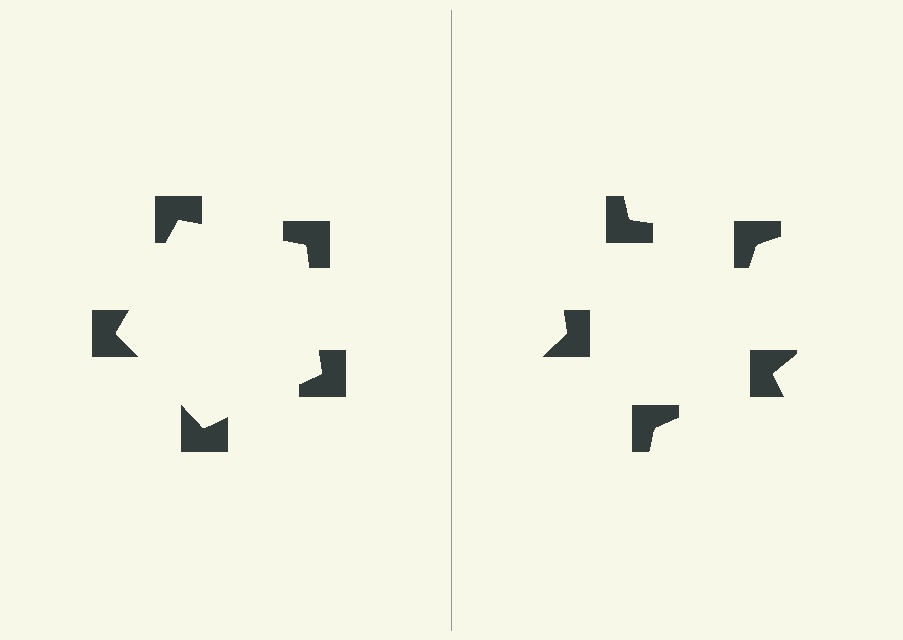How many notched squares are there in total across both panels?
10 — 5 on each side.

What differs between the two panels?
The notched squares are positioned identically on both sides; only the wedge orientations differ. On the left they align to a pentagon; on the right they are misaligned.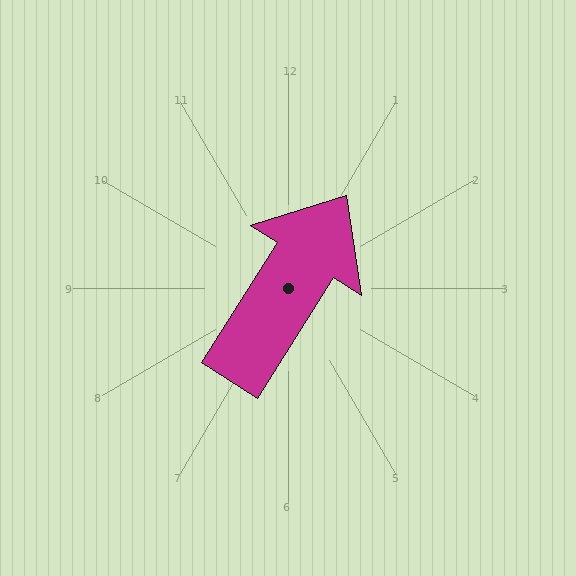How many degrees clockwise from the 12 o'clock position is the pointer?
Approximately 32 degrees.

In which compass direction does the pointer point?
Northeast.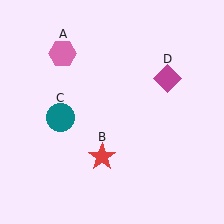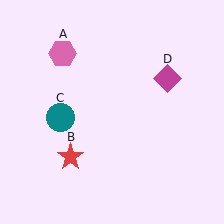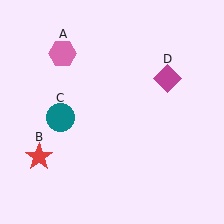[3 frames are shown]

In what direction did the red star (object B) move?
The red star (object B) moved left.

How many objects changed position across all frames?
1 object changed position: red star (object B).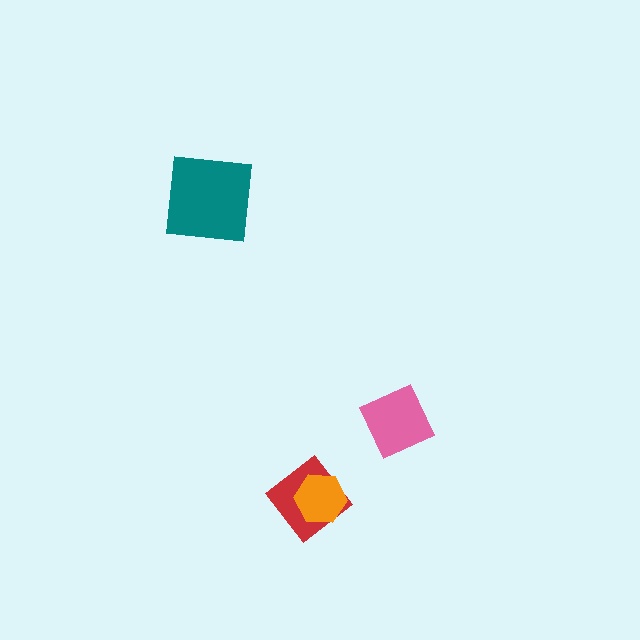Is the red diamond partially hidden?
Yes, it is partially covered by another shape.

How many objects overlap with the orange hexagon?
1 object overlaps with the orange hexagon.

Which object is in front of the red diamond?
The orange hexagon is in front of the red diamond.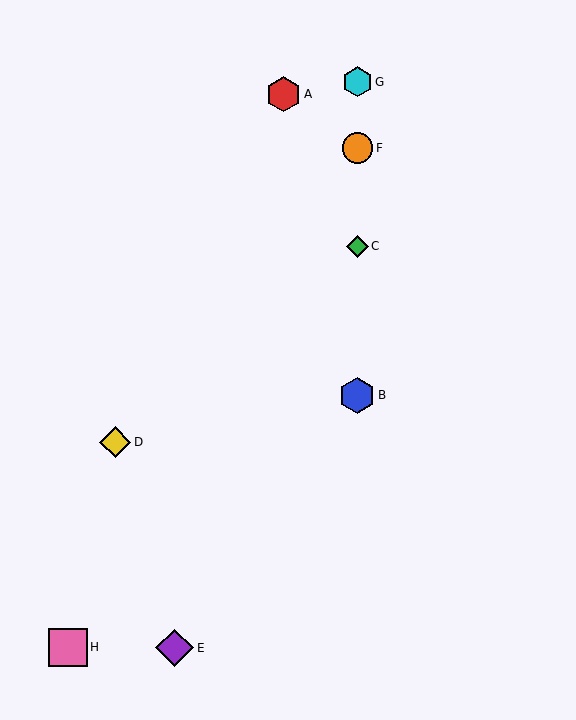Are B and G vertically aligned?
Yes, both are at x≈357.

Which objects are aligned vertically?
Objects B, C, F, G are aligned vertically.